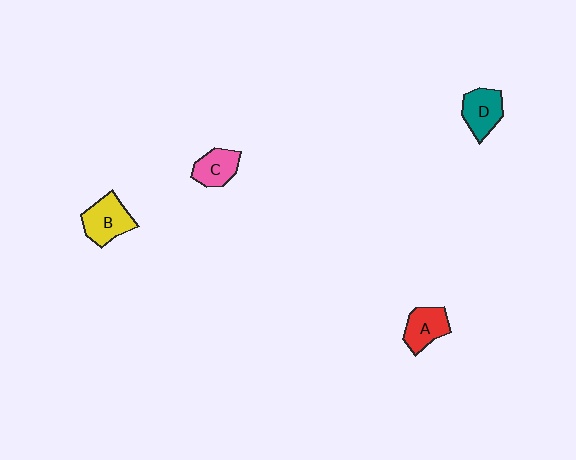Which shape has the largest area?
Shape B (yellow).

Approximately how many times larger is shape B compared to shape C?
Approximately 1.3 times.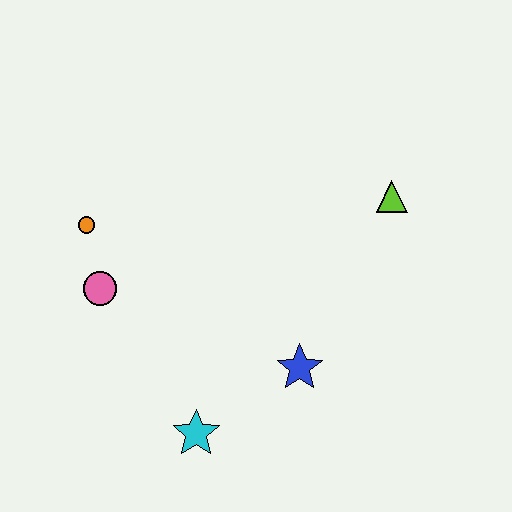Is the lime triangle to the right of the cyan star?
Yes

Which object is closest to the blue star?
The cyan star is closest to the blue star.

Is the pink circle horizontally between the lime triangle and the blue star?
No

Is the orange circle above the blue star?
Yes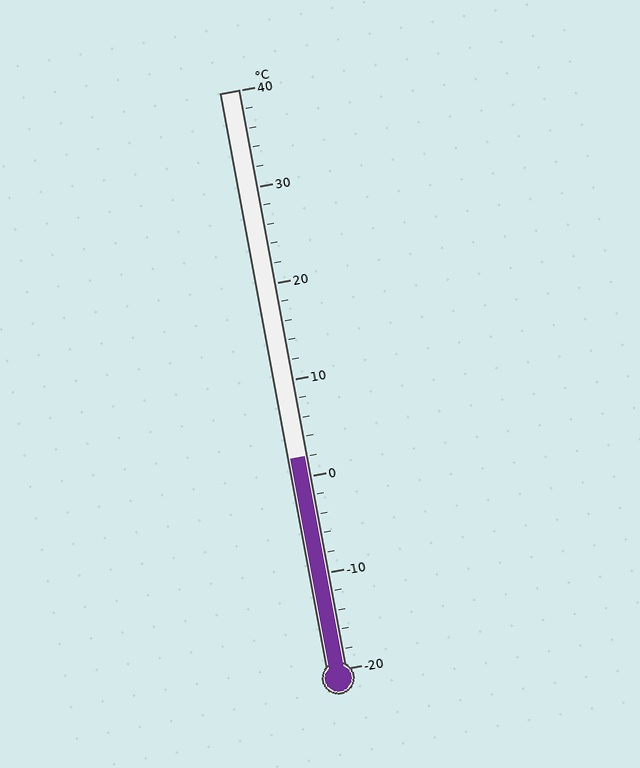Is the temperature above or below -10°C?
The temperature is above -10°C.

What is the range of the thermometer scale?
The thermometer scale ranges from -20°C to 40°C.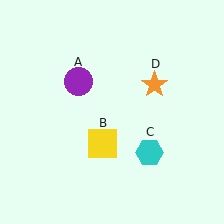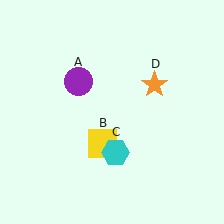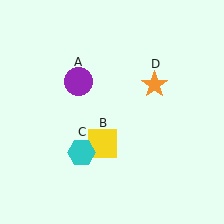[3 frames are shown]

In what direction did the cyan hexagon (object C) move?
The cyan hexagon (object C) moved left.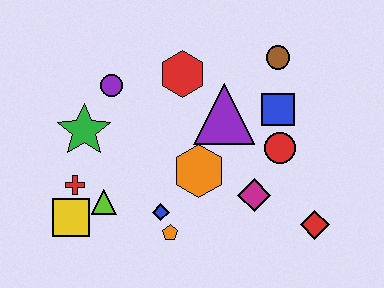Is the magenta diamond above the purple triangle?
No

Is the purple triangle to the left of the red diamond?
Yes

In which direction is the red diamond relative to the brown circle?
The red diamond is below the brown circle.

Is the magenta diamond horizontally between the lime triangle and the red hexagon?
No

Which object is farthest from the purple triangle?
The yellow square is farthest from the purple triangle.